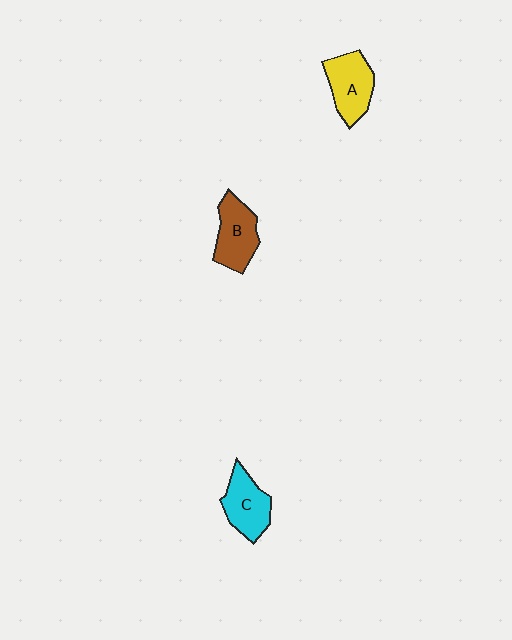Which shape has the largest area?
Shape A (yellow).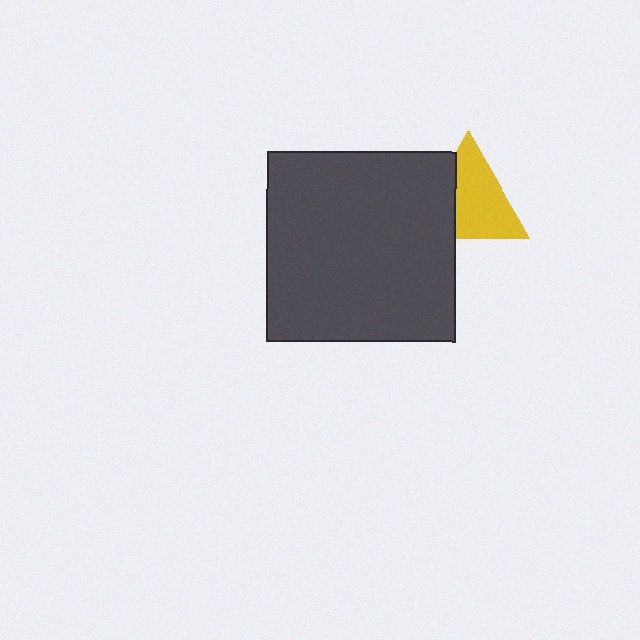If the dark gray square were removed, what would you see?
You would see the complete yellow triangle.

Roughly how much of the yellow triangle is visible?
Most of it is visible (roughly 67%).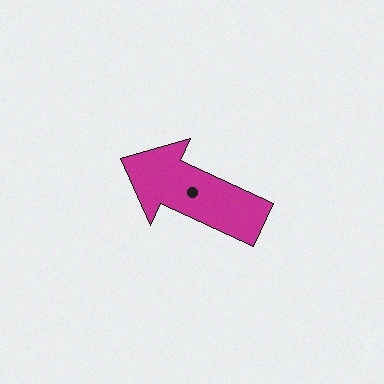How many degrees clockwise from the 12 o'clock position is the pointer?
Approximately 295 degrees.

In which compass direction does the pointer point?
Northwest.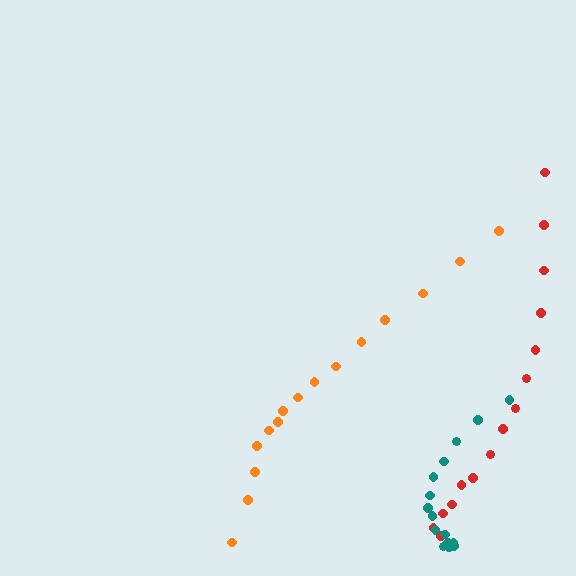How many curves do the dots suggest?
There are 3 distinct paths.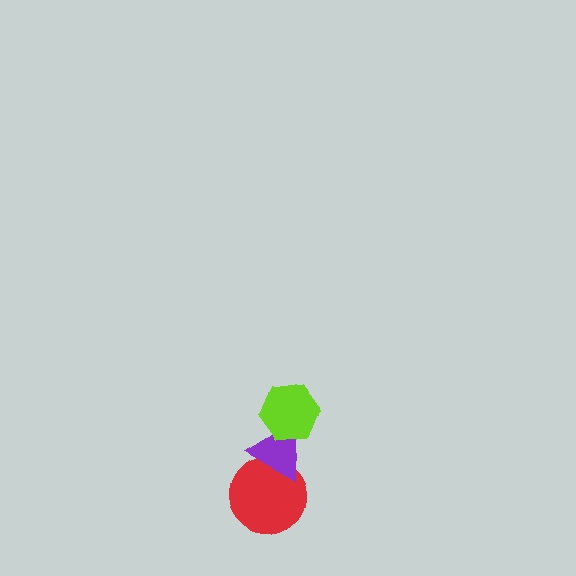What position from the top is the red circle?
The red circle is 3rd from the top.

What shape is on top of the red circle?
The purple triangle is on top of the red circle.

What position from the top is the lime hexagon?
The lime hexagon is 1st from the top.